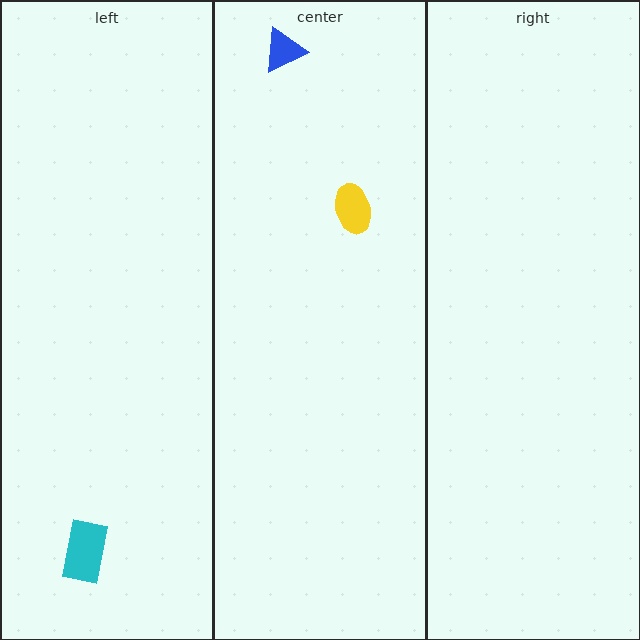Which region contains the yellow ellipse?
The center region.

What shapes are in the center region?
The blue triangle, the yellow ellipse.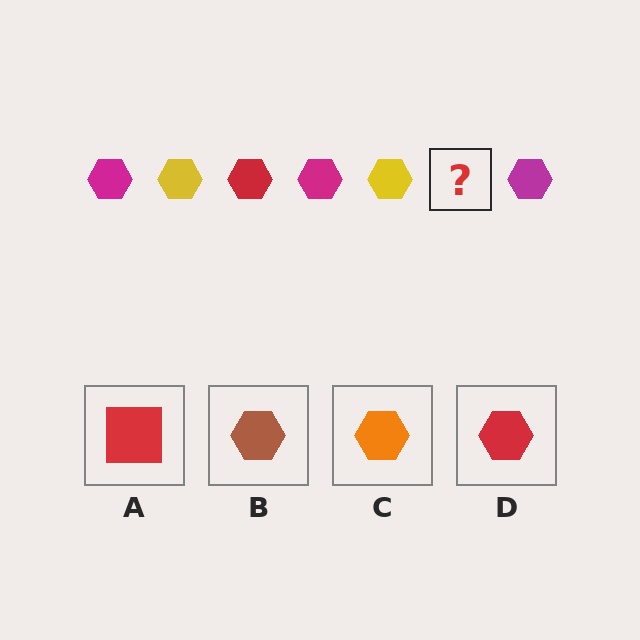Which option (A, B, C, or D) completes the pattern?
D.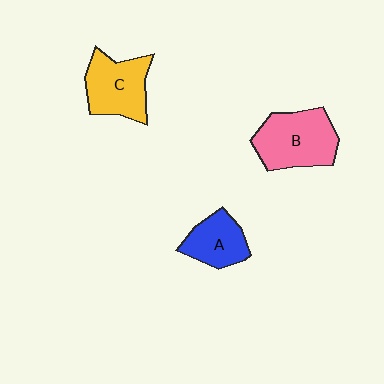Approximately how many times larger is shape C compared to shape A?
Approximately 1.3 times.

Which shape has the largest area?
Shape B (pink).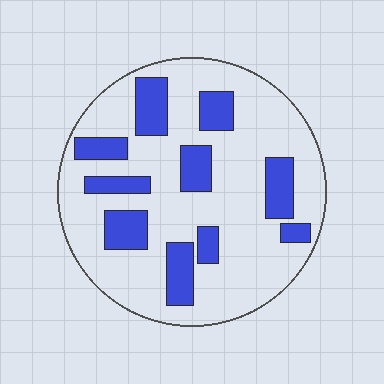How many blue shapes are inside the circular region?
10.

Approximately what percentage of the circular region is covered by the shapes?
Approximately 25%.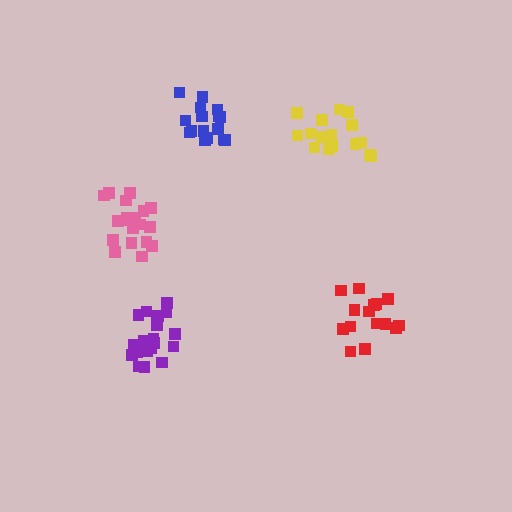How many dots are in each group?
Group 1: 16 dots, Group 2: 15 dots, Group 3: 21 dots, Group 4: 16 dots, Group 5: 20 dots (88 total).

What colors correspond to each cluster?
The clusters are colored: yellow, red, purple, blue, pink.